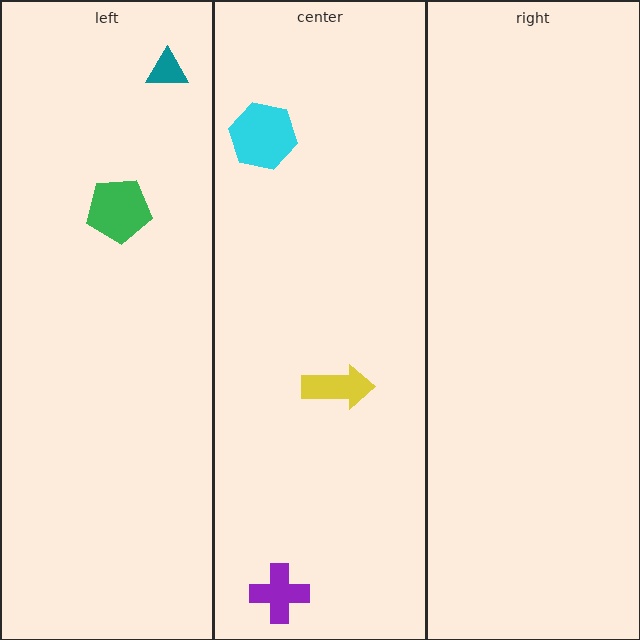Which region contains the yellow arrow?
The center region.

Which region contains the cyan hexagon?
The center region.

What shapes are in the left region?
The green pentagon, the teal triangle.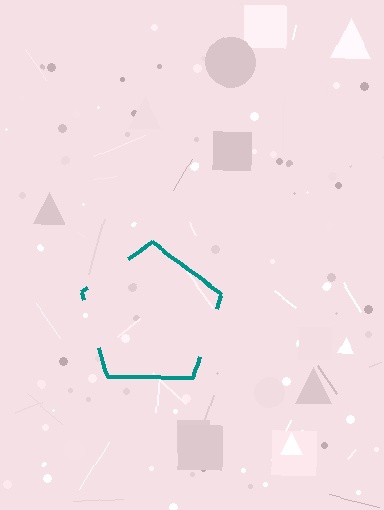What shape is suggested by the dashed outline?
The dashed outline suggests a pentagon.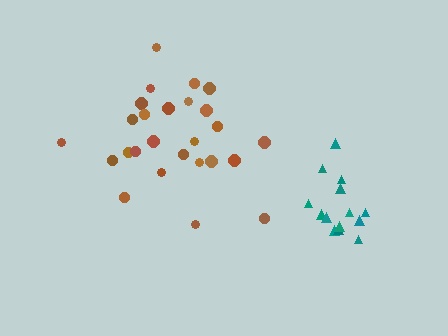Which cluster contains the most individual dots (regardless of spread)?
Brown (27).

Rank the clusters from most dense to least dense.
teal, brown.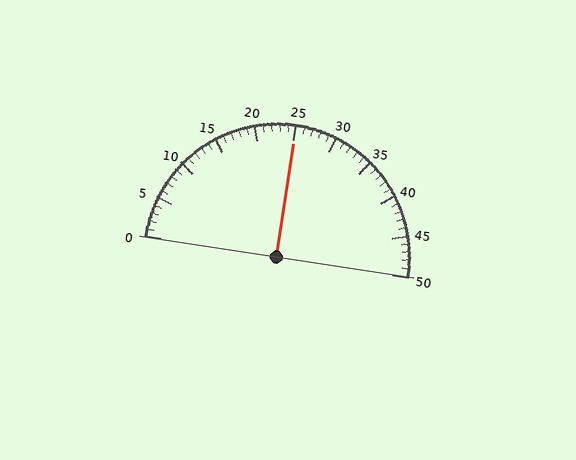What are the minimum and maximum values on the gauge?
The gauge ranges from 0 to 50.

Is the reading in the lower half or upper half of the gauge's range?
The reading is in the upper half of the range (0 to 50).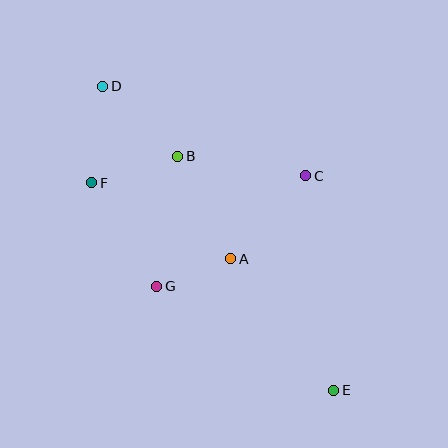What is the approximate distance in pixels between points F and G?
The distance between F and G is approximately 122 pixels.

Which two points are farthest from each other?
Points D and E are farthest from each other.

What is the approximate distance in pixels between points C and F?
The distance between C and F is approximately 214 pixels.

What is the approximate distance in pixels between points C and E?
The distance between C and E is approximately 217 pixels.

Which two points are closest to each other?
Points A and G are closest to each other.